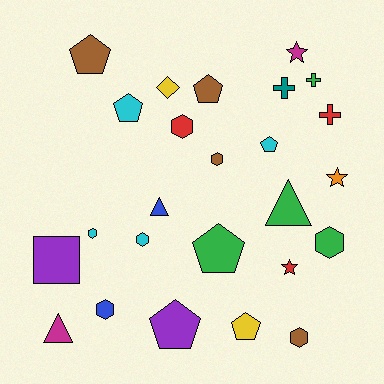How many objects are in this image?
There are 25 objects.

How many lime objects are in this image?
There are no lime objects.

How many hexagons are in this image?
There are 7 hexagons.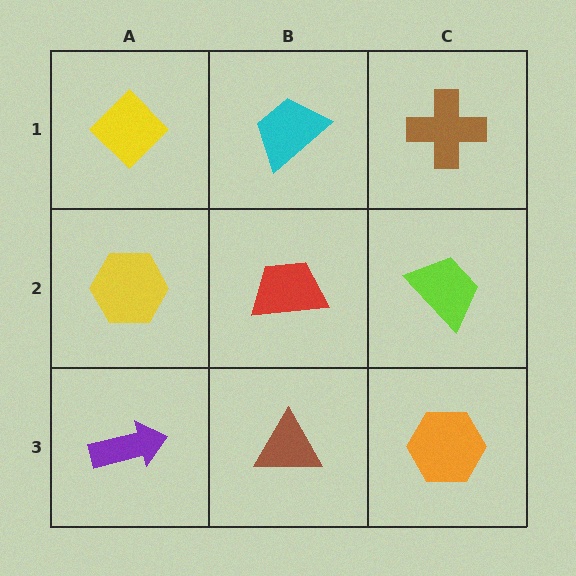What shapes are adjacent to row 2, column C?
A brown cross (row 1, column C), an orange hexagon (row 3, column C), a red trapezoid (row 2, column B).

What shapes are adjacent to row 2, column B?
A cyan trapezoid (row 1, column B), a brown triangle (row 3, column B), a yellow hexagon (row 2, column A), a lime trapezoid (row 2, column C).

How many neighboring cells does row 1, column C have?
2.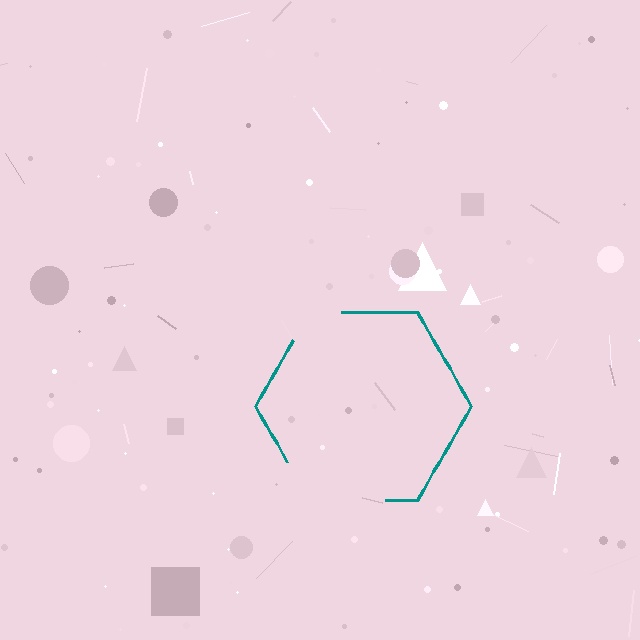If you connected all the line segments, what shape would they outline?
They would outline a hexagon.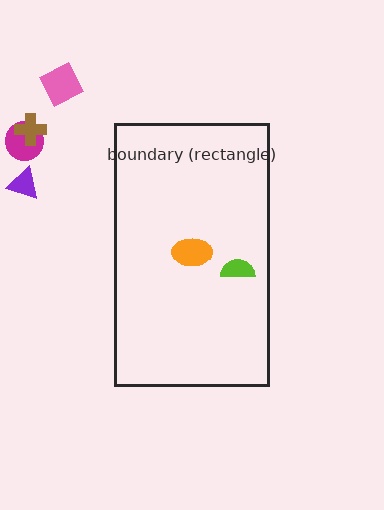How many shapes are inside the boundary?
2 inside, 4 outside.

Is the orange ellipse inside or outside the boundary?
Inside.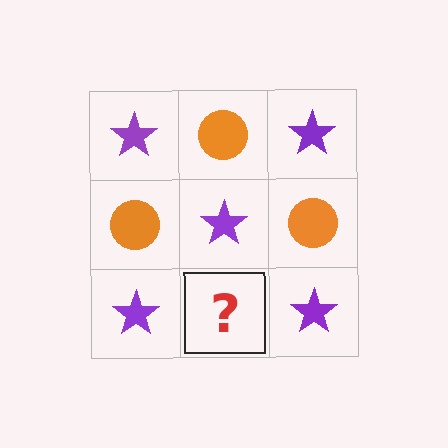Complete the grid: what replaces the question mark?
The question mark should be replaced with an orange circle.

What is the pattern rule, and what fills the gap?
The rule is that it alternates purple star and orange circle in a checkerboard pattern. The gap should be filled with an orange circle.